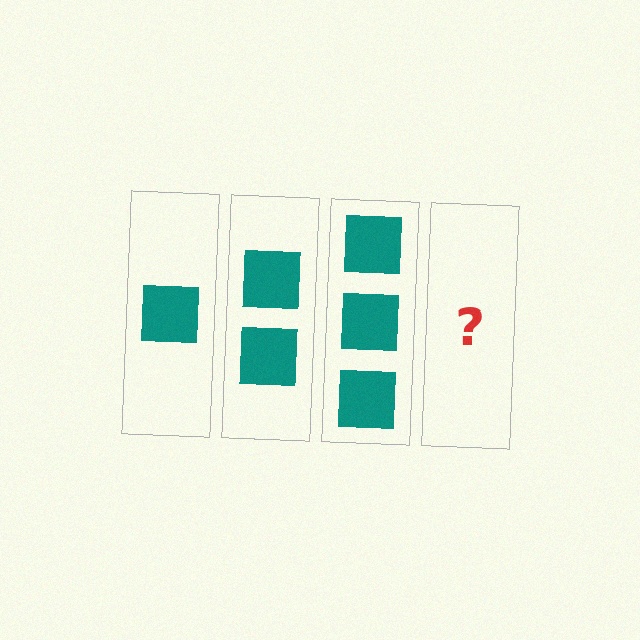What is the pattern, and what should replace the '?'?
The pattern is that each step adds one more square. The '?' should be 4 squares.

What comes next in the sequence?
The next element should be 4 squares.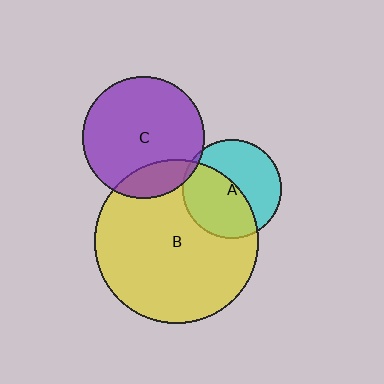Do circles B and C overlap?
Yes.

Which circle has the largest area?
Circle B (yellow).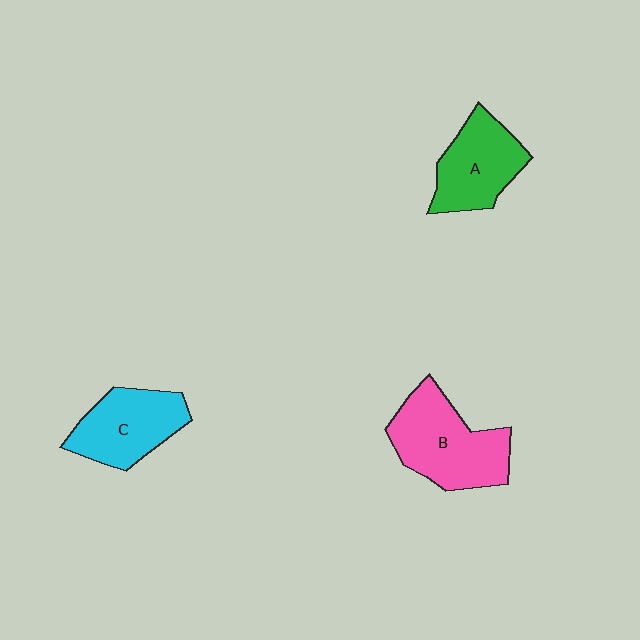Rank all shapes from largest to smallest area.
From largest to smallest: B (pink), C (cyan), A (green).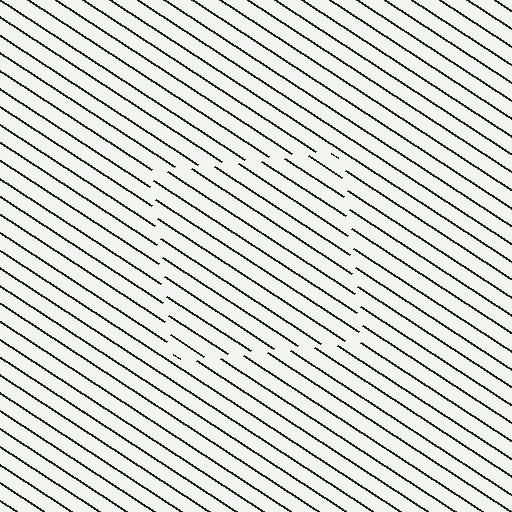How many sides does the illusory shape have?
4 sides — the line-ends trace a square.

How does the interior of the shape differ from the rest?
The interior of the shape contains the same grating, shifted by half a period — the contour is defined by the phase discontinuity where line-ends from the inner and outer gratings abut.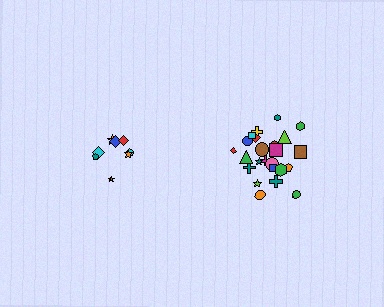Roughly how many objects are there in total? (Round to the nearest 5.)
Roughly 35 objects in total.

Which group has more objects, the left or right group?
The right group.